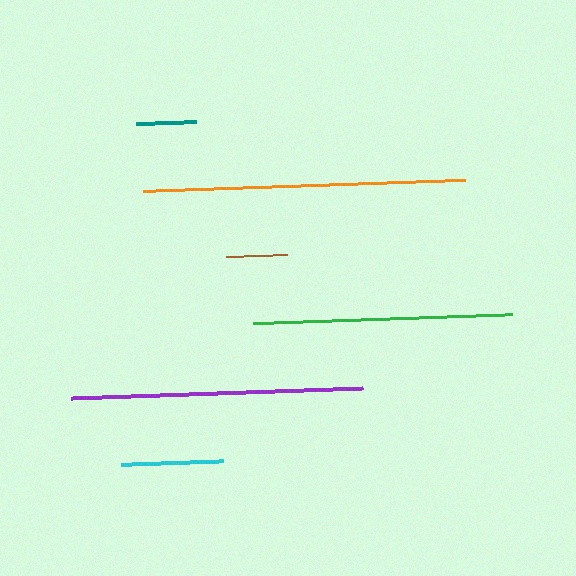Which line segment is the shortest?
The teal line is the shortest at approximately 60 pixels.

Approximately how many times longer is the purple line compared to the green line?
The purple line is approximately 1.1 times the length of the green line.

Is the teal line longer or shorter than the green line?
The green line is longer than the teal line.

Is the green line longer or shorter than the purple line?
The purple line is longer than the green line.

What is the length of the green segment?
The green segment is approximately 259 pixels long.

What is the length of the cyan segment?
The cyan segment is approximately 102 pixels long.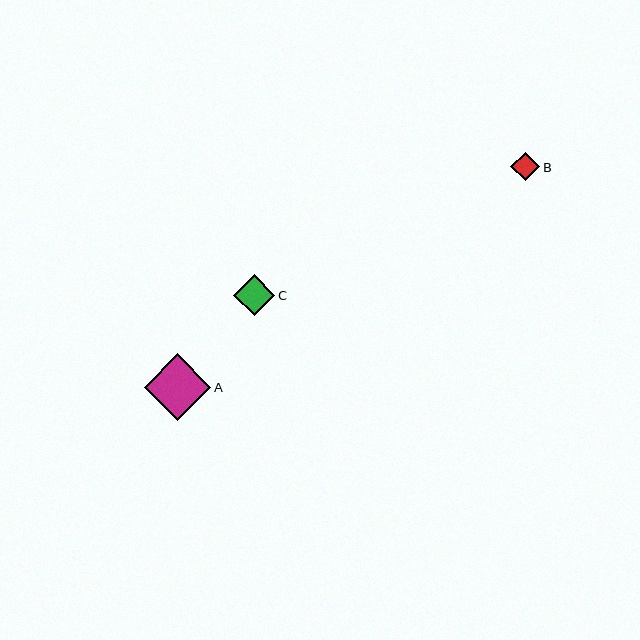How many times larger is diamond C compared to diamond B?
Diamond C is approximately 1.4 times the size of diamond B.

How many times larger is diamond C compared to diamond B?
Diamond C is approximately 1.4 times the size of diamond B.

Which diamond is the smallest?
Diamond B is the smallest with a size of approximately 29 pixels.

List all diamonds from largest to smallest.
From largest to smallest: A, C, B.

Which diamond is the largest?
Diamond A is the largest with a size of approximately 67 pixels.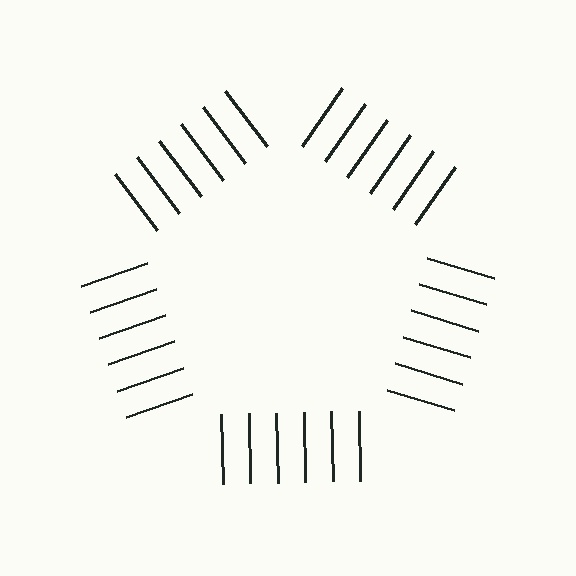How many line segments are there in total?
30 — 6 along each of the 5 edges.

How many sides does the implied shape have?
5 sides — the line-ends trace a pentagon.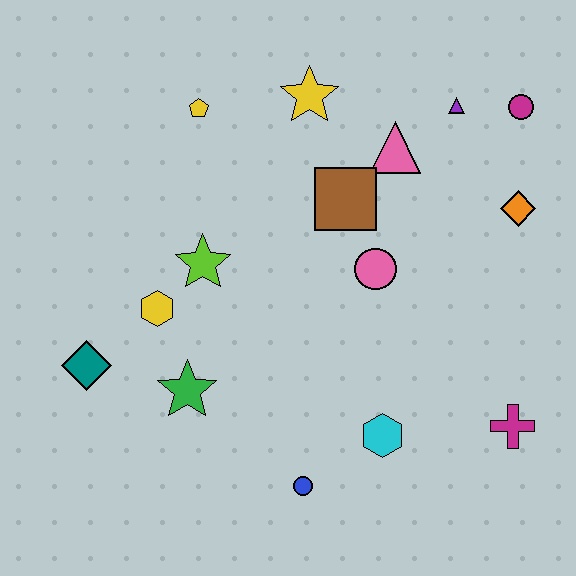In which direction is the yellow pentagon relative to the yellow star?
The yellow pentagon is to the left of the yellow star.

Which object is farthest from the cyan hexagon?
The yellow pentagon is farthest from the cyan hexagon.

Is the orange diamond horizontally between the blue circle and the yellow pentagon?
No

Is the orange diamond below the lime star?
No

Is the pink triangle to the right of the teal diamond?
Yes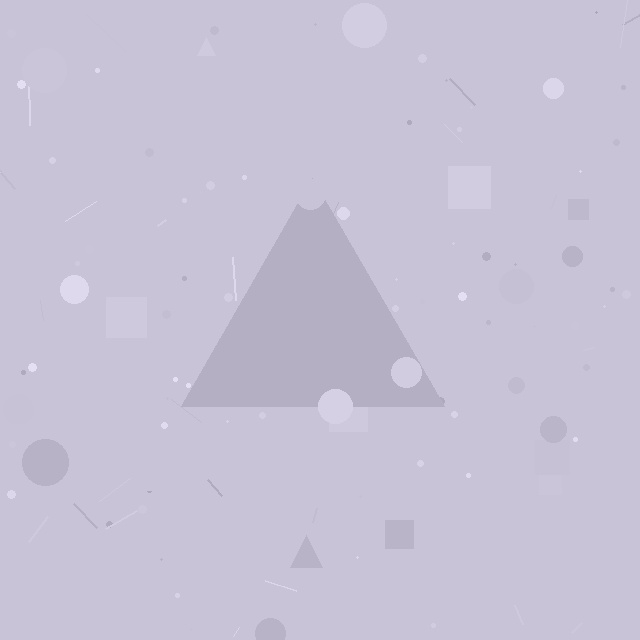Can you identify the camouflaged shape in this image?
The camouflaged shape is a triangle.